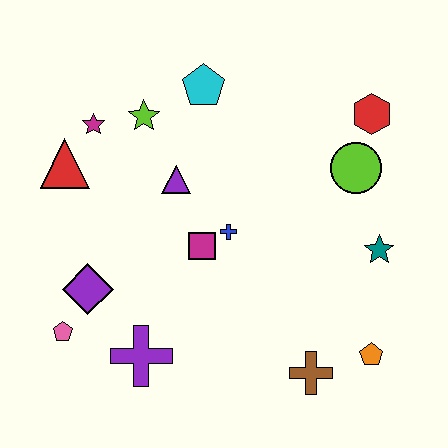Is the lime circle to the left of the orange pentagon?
Yes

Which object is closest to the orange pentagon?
The brown cross is closest to the orange pentagon.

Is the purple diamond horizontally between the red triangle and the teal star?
Yes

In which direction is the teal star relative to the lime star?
The teal star is to the right of the lime star.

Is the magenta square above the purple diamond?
Yes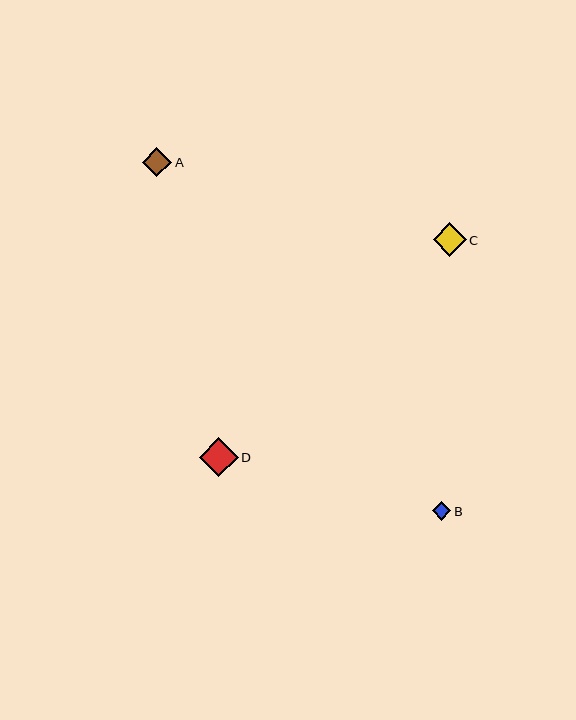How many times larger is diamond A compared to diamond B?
Diamond A is approximately 1.6 times the size of diamond B.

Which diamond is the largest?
Diamond D is the largest with a size of approximately 38 pixels.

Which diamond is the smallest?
Diamond B is the smallest with a size of approximately 19 pixels.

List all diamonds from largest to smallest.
From largest to smallest: D, C, A, B.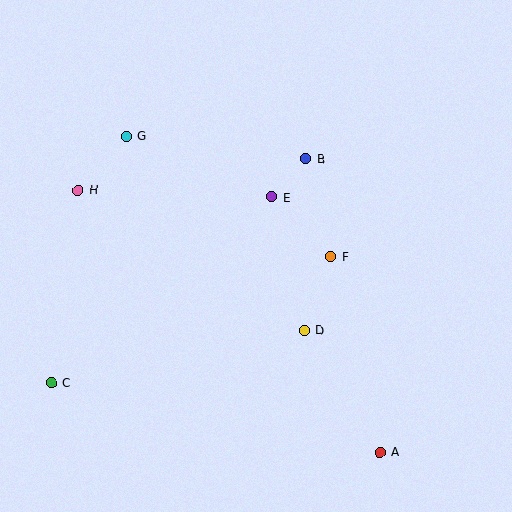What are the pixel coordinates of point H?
Point H is at (78, 190).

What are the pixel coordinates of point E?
Point E is at (272, 197).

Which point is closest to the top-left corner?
Point G is closest to the top-left corner.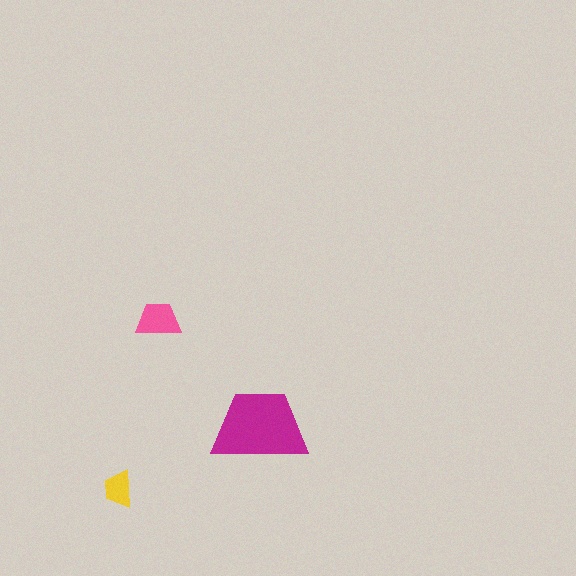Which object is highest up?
The pink trapezoid is topmost.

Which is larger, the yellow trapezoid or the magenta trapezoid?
The magenta one.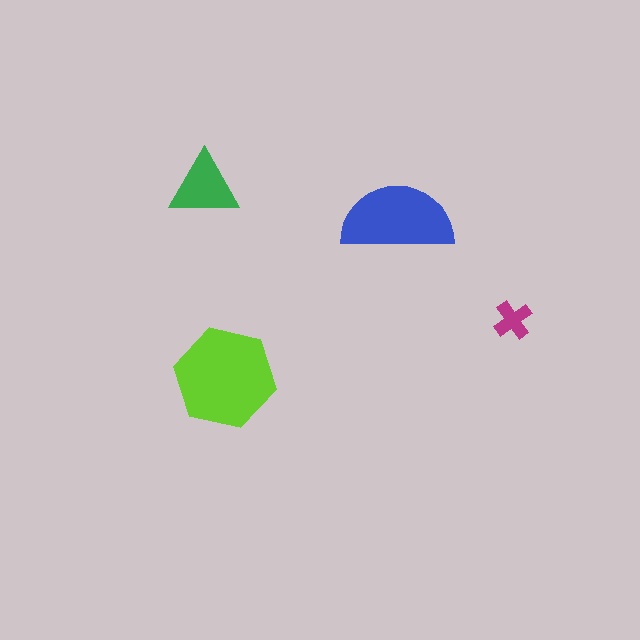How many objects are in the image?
There are 4 objects in the image.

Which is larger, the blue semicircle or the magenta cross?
The blue semicircle.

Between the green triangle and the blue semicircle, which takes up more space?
The blue semicircle.